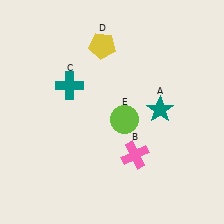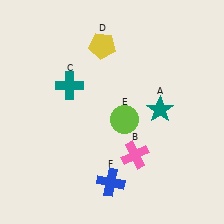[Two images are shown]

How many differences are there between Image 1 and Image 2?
There is 1 difference between the two images.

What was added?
A blue cross (F) was added in Image 2.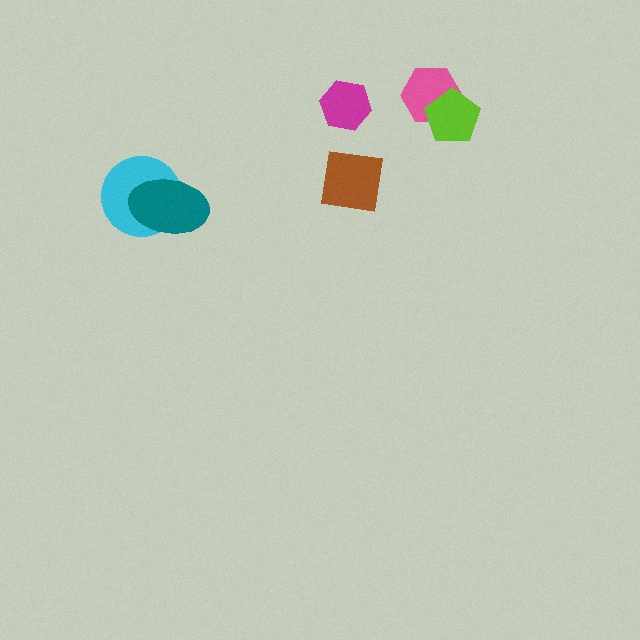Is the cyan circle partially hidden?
Yes, it is partially covered by another shape.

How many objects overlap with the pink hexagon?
1 object overlaps with the pink hexagon.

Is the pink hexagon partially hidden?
Yes, it is partially covered by another shape.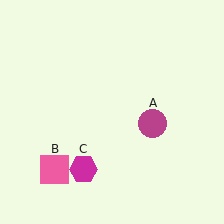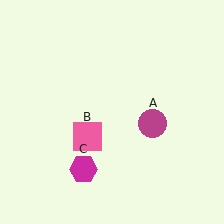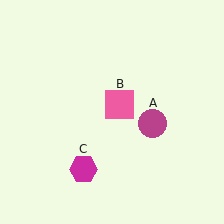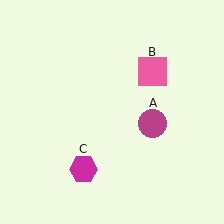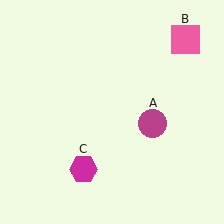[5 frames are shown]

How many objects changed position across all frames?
1 object changed position: pink square (object B).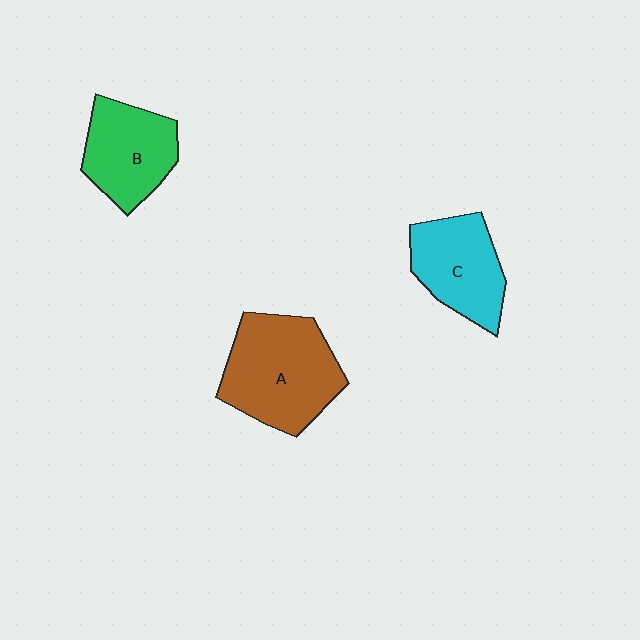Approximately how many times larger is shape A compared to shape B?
Approximately 1.4 times.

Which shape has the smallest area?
Shape B (green).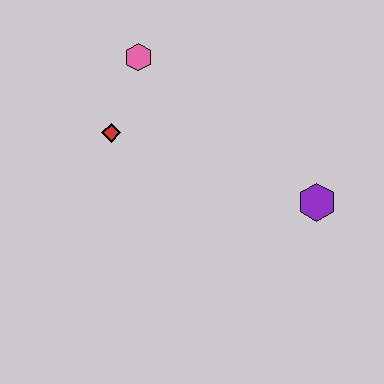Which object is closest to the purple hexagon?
The red diamond is closest to the purple hexagon.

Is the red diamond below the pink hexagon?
Yes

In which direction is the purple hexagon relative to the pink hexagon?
The purple hexagon is to the right of the pink hexagon.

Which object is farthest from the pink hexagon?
The purple hexagon is farthest from the pink hexagon.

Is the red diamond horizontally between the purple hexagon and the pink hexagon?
No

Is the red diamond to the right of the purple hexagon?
No